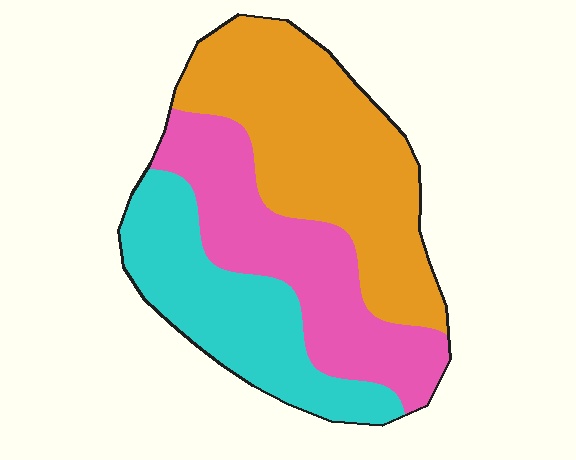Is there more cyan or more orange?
Orange.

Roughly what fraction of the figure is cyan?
Cyan covers roughly 25% of the figure.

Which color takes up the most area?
Orange, at roughly 40%.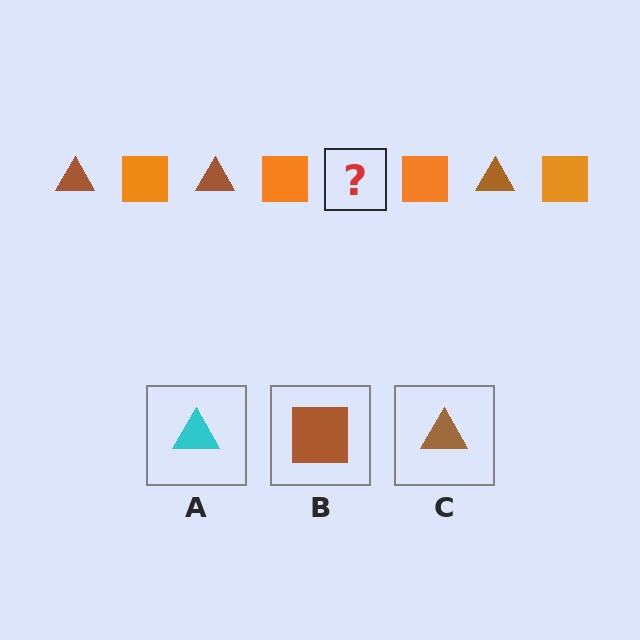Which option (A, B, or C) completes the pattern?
C.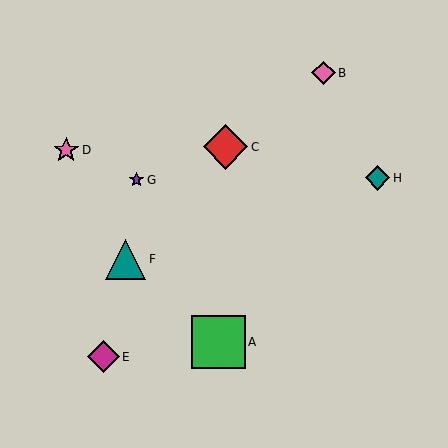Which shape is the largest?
The green square (labeled A) is the largest.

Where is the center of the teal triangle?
The center of the teal triangle is at (125, 259).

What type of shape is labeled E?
Shape E is a magenta diamond.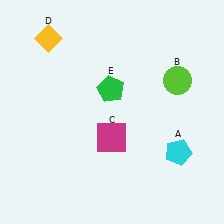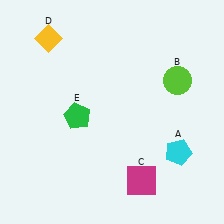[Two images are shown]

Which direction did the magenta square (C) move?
The magenta square (C) moved down.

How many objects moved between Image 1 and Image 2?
2 objects moved between the two images.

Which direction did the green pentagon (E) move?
The green pentagon (E) moved left.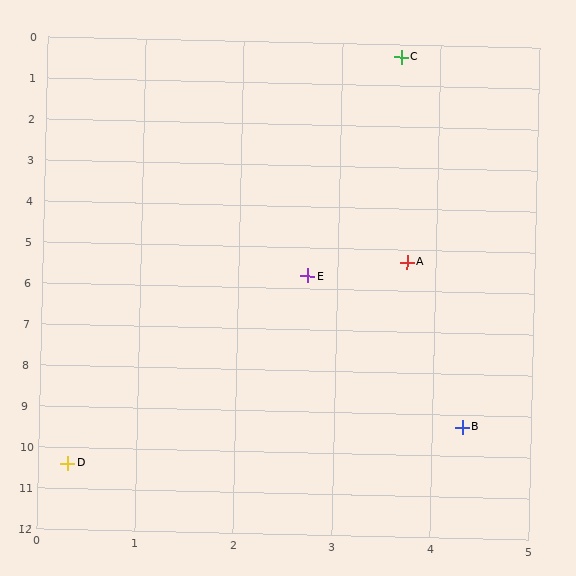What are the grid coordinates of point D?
Point D is at approximately (0.3, 10.4).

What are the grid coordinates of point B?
Point B is at approximately (4.3, 9.3).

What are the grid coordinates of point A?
Point A is at approximately (3.7, 5.3).